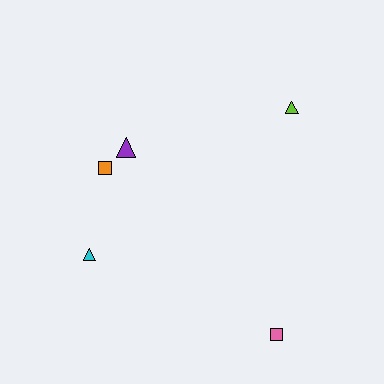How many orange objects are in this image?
There is 1 orange object.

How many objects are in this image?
There are 5 objects.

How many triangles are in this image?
There are 3 triangles.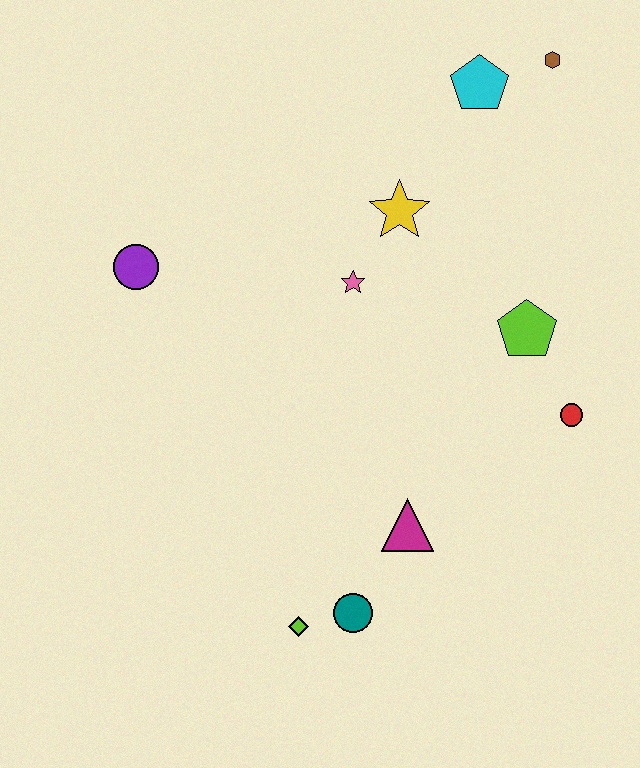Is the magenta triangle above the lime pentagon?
No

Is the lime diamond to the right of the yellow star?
No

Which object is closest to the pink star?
The yellow star is closest to the pink star.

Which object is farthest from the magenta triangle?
The brown hexagon is farthest from the magenta triangle.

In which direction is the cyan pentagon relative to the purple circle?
The cyan pentagon is to the right of the purple circle.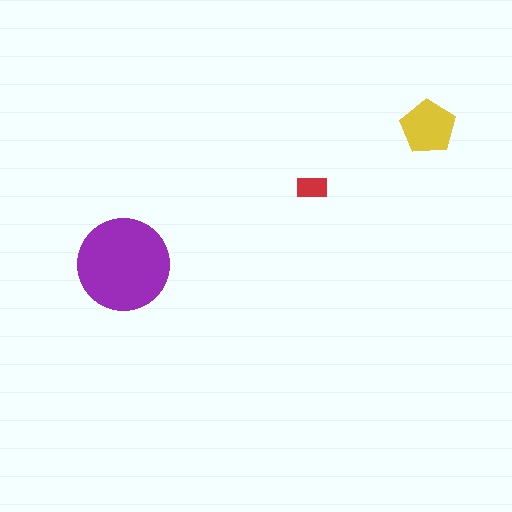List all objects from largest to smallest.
The purple circle, the yellow pentagon, the red rectangle.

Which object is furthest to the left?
The purple circle is leftmost.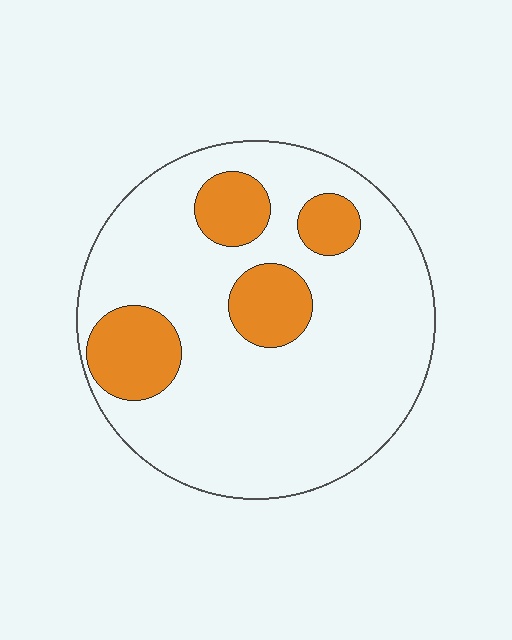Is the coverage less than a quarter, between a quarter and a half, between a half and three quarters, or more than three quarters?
Less than a quarter.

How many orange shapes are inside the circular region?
4.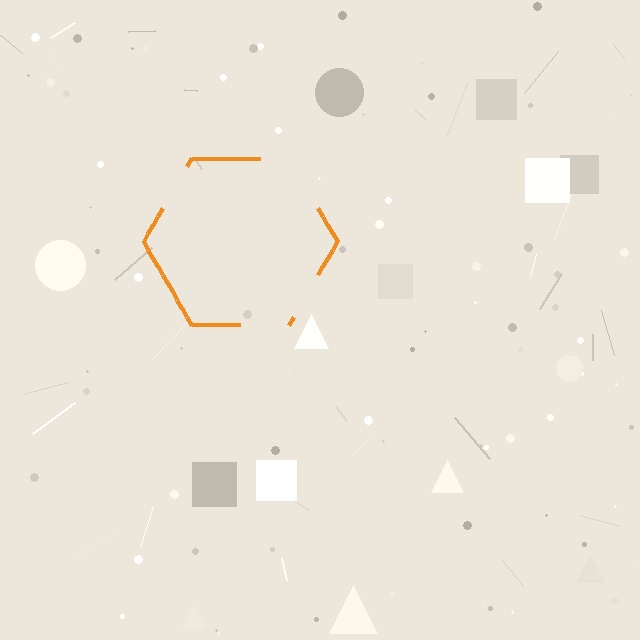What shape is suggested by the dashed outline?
The dashed outline suggests a hexagon.